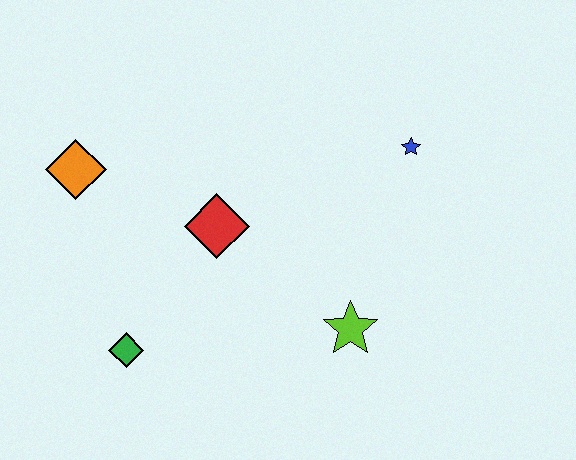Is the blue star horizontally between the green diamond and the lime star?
No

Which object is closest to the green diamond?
The red diamond is closest to the green diamond.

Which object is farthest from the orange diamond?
The blue star is farthest from the orange diamond.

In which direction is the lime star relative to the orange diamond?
The lime star is to the right of the orange diamond.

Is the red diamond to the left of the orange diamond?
No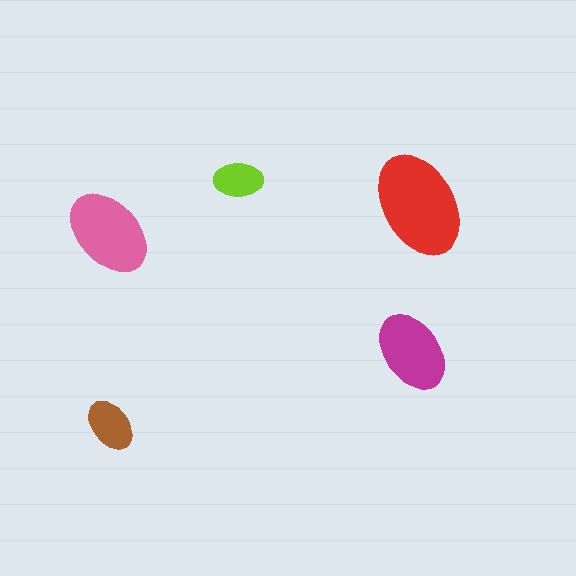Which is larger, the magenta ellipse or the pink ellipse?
The pink one.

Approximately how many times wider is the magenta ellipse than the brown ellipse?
About 1.5 times wider.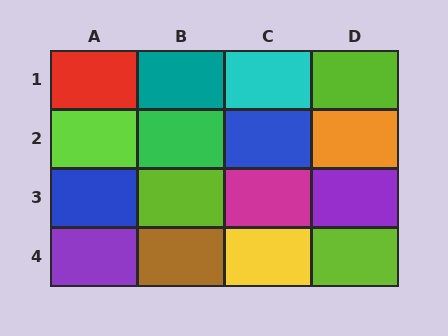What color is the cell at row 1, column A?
Red.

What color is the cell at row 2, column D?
Orange.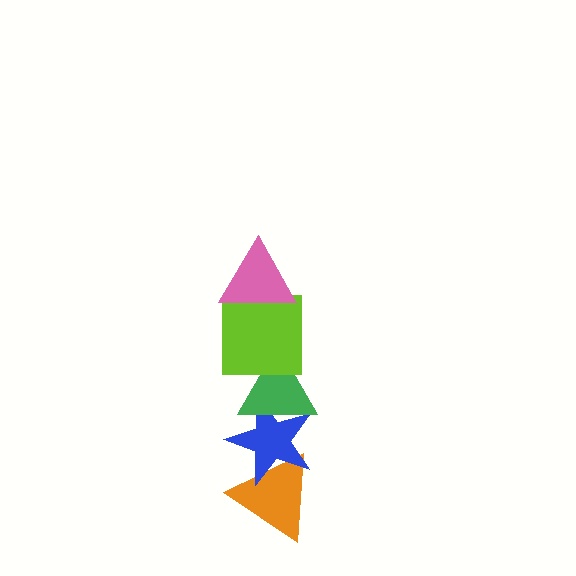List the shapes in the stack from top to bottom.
From top to bottom: the pink triangle, the lime square, the green triangle, the blue star, the orange triangle.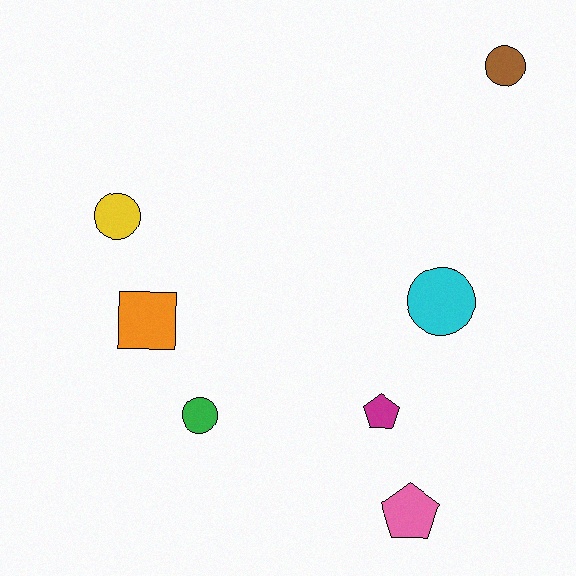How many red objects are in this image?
There are no red objects.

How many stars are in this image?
There are no stars.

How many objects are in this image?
There are 7 objects.